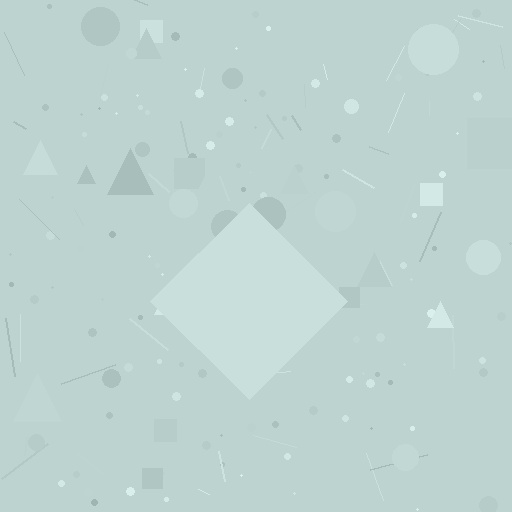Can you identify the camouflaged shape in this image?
The camouflaged shape is a diamond.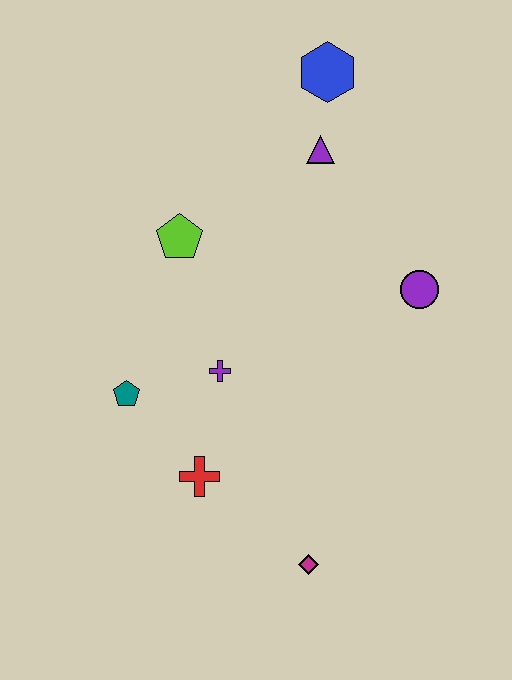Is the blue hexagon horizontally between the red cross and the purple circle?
Yes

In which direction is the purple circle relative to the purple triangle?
The purple circle is below the purple triangle.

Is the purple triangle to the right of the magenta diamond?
Yes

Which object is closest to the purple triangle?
The blue hexagon is closest to the purple triangle.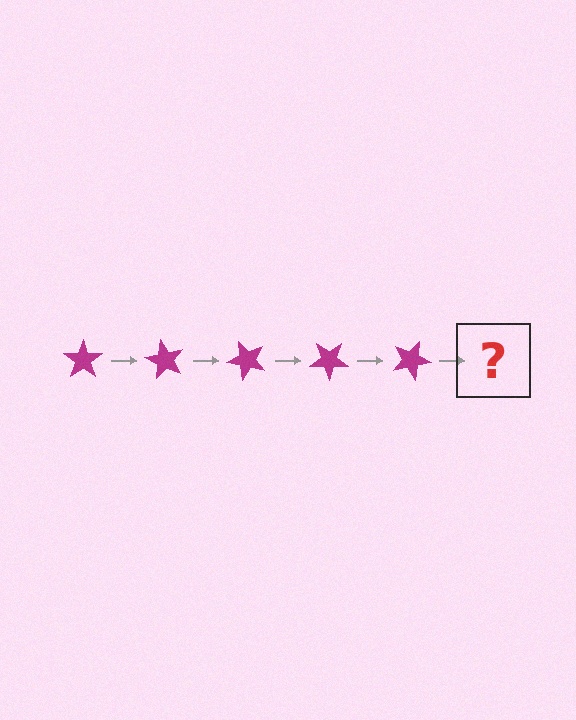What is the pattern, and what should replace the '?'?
The pattern is that the star rotates 60 degrees each step. The '?' should be a magenta star rotated 300 degrees.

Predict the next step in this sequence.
The next step is a magenta star rotated 300 degrees.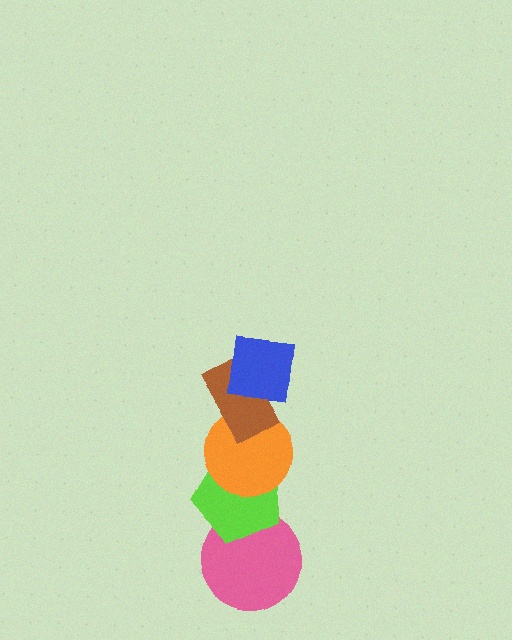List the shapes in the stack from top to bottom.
From top to bottom: the blue square, the brown rectangle, the orange circle, the lime pentagon, the pink circle.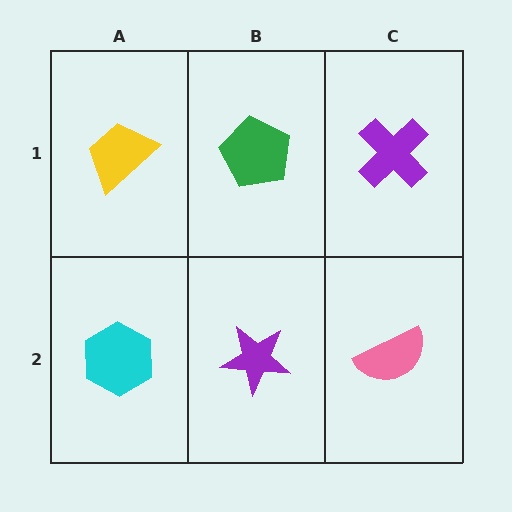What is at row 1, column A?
A yellow trapezoid.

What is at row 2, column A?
A cyan hexagon.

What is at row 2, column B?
A purple star.